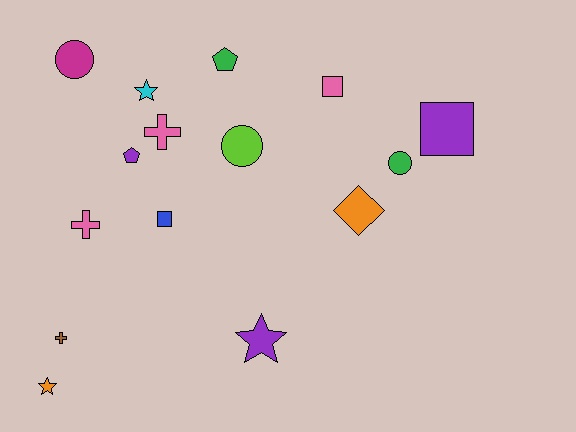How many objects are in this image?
There are 15 objects.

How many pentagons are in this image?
There are 2 pentagons.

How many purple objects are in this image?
There are 3 purple objects.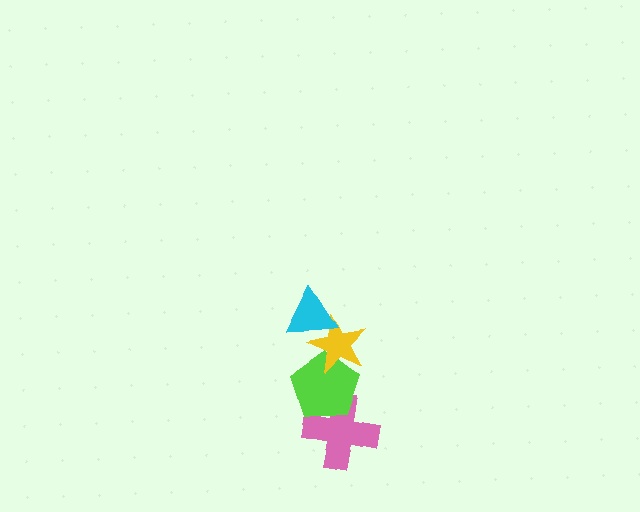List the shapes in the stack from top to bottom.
From top to bottom: the cyan triangle, the yellow star, the lime pentagon, the pink cross.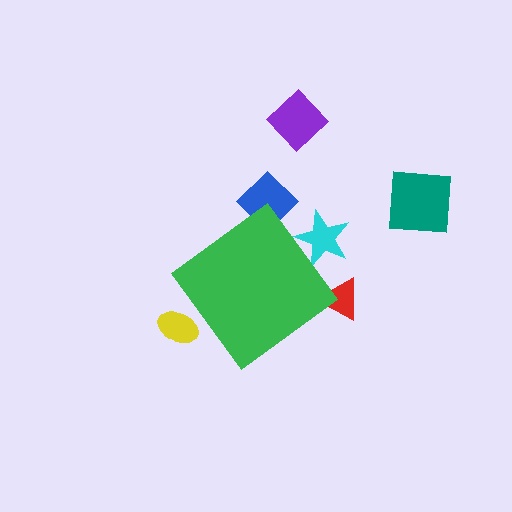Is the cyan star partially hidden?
Yes, the cyan star is partially hidden behind the green diamond.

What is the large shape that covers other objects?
A green diamond.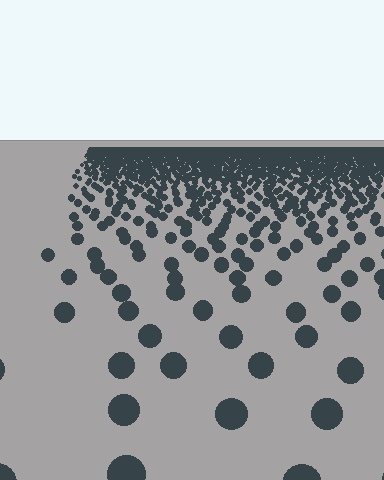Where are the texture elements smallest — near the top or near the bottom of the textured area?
Near the top.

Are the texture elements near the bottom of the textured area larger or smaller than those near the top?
Larger. Near the bottom, elements are closer to the viewer and appear at a bigger on-screen size.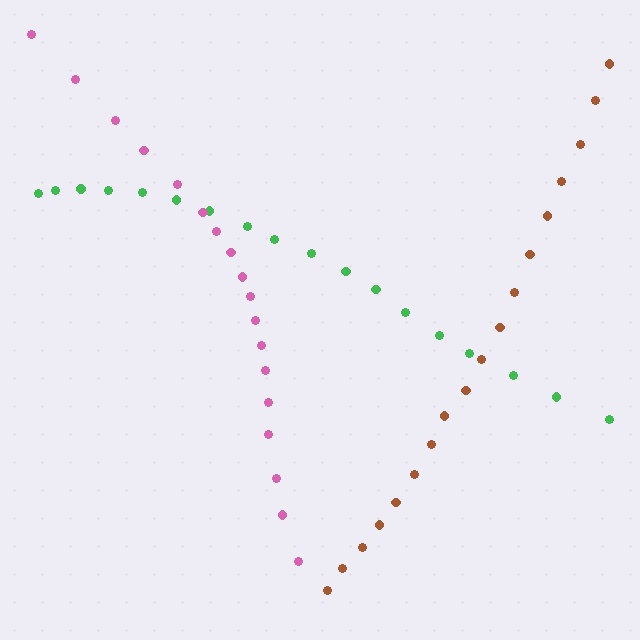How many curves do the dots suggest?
There are 3 distinct paths.